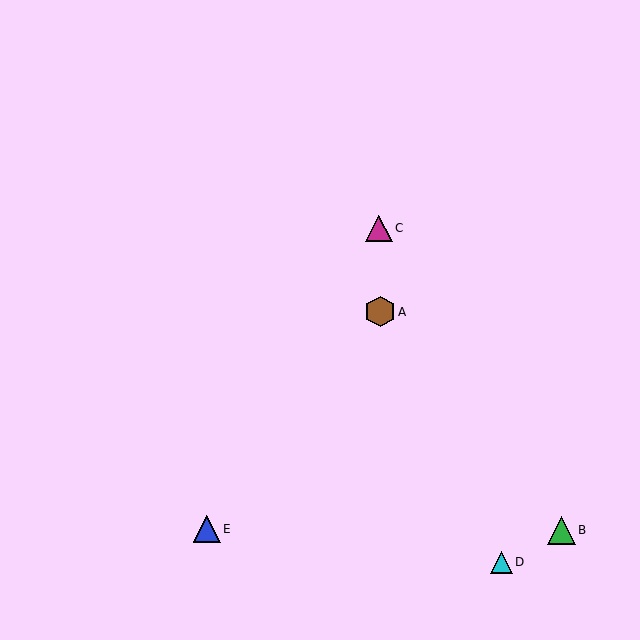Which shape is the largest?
The brown hexagon (labeled A) is the largest.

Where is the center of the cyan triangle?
The center of the cyan triangle is at (502, 562).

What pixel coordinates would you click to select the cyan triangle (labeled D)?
Click at (502, 562) to select the cyan triangle D.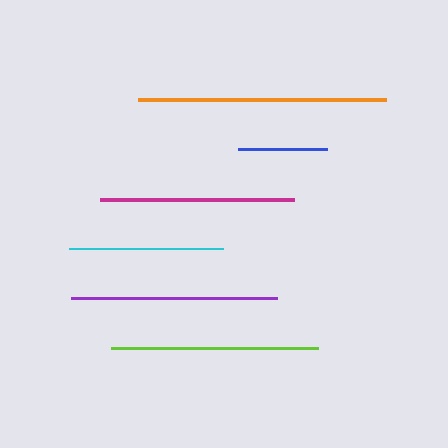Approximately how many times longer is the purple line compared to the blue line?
The purple line is approximately 2.3 times the length of the blue line.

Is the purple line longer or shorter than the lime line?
The lime line is longer than the purple line.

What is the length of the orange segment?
The orange segment is approximately 248 pixels long.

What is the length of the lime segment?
The lime segment is approximately 207 pixels long.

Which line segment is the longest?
The orange line is the longest at approximately 248 pixels.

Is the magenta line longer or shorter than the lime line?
The lime line is longer than the magenta line.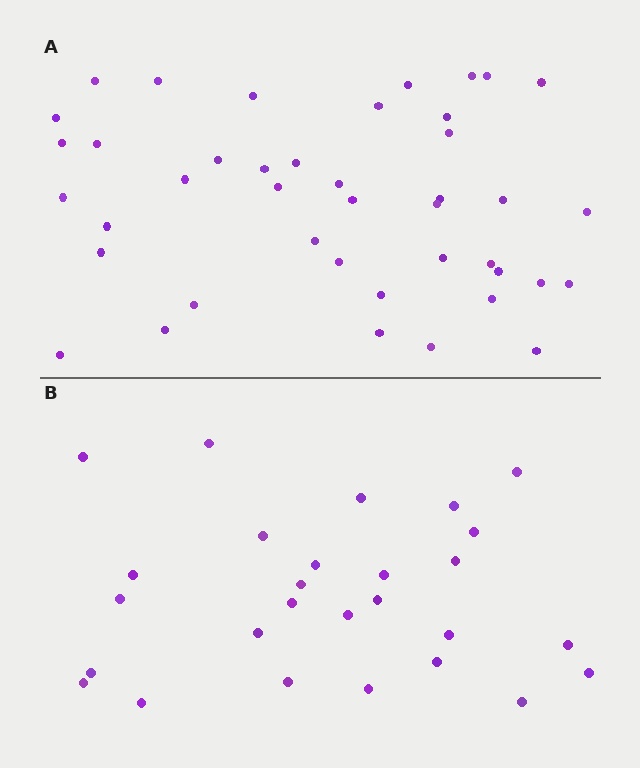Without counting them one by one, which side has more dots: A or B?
Region A (the top region) has more dots.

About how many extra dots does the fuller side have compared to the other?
Region A has approximately 15 more dots than region B.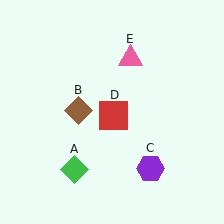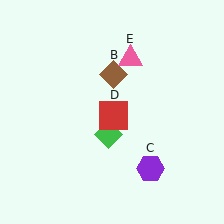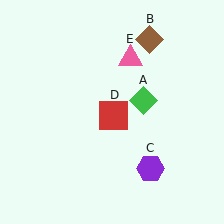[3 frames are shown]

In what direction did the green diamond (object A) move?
The green diamond (object A) moved up and to the right.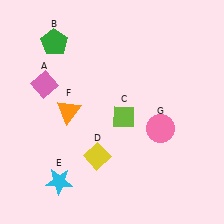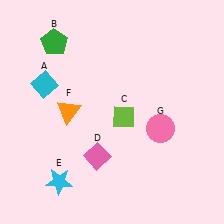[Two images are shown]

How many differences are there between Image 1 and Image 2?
There are 2 differences between the two images.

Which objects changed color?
A changed from pink to cyan. D changed from yellow to pink.